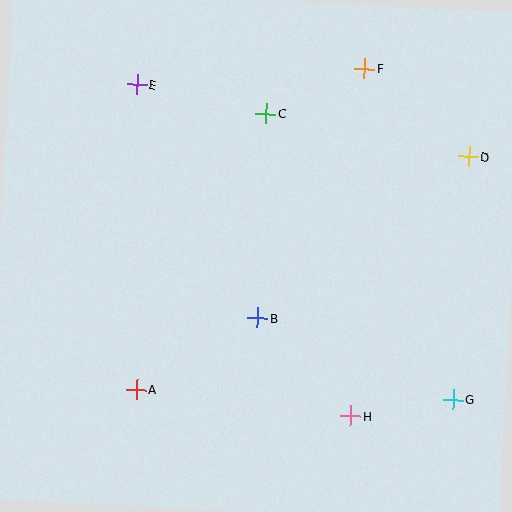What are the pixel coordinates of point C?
Point C is at (266, 114).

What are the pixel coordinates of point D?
Point D is at (469, 156).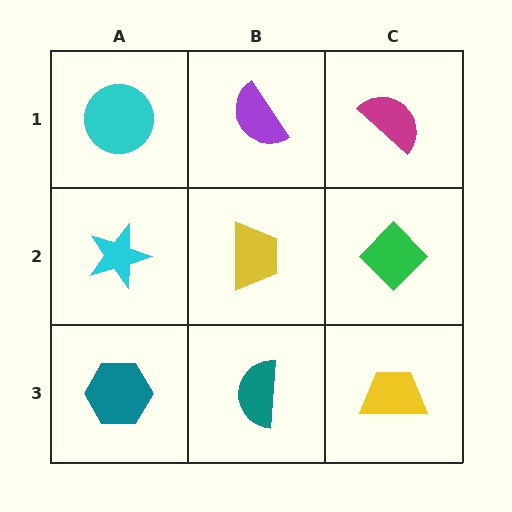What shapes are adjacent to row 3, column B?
A yellow trapezoid (row 2, column B), a teal hexagon (row 3, column A), a yellow trapezoid (row 3, column C).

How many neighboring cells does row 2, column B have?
4.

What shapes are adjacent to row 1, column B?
A yellow trapezoid (row 2, column B), a cyan circle (row 1, column A), a magenta semicircle (row 1, column C).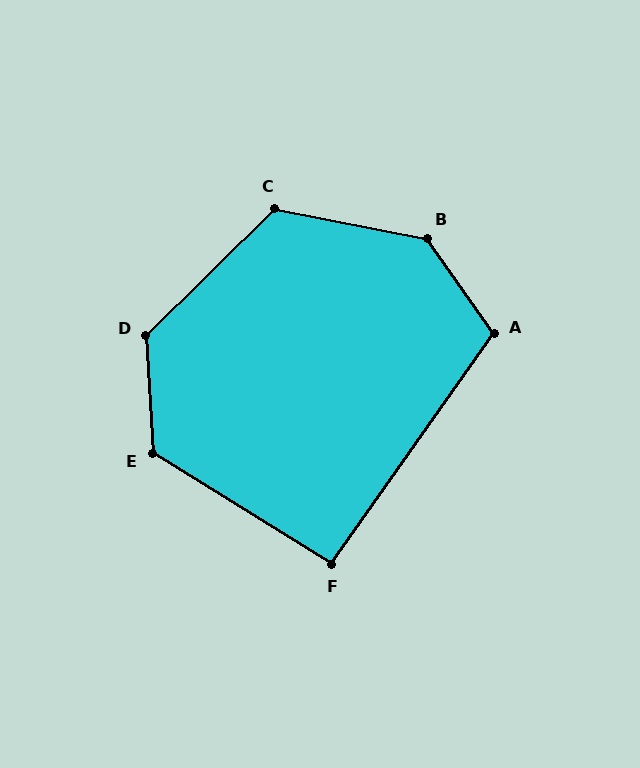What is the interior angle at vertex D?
Approximately 131 degrees (obtuse).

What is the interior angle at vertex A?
Approximately 110 degrees (obtuse).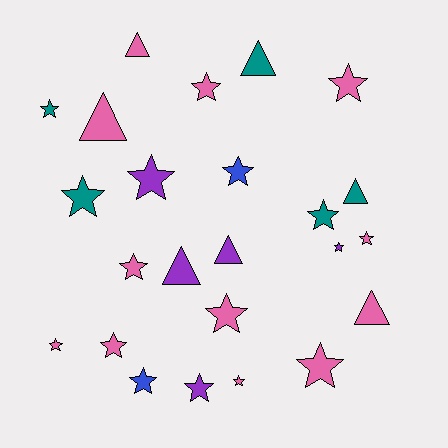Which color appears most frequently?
Pink, with 12 objects.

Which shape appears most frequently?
Star, with 17 objects.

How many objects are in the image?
There are 24 objects.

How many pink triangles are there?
There are 3 pink triangles.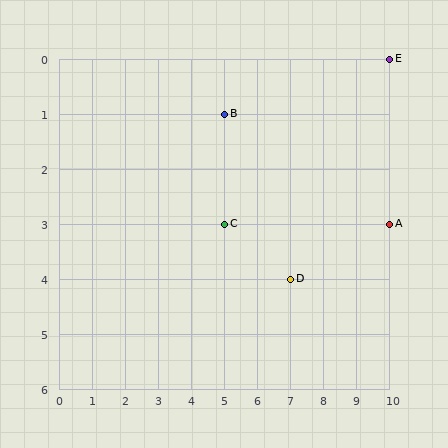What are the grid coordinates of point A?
Point A is at grid coordinates (10, 3).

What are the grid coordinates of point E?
Point E is at grid coordinates (10, 0).